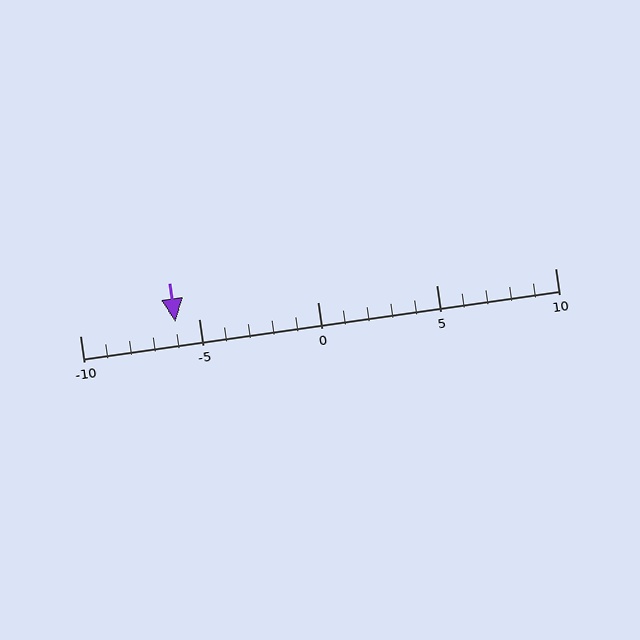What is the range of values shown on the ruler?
The ruler shows values from -10 to 10.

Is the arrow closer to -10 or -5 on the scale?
The arrow is closer to -5.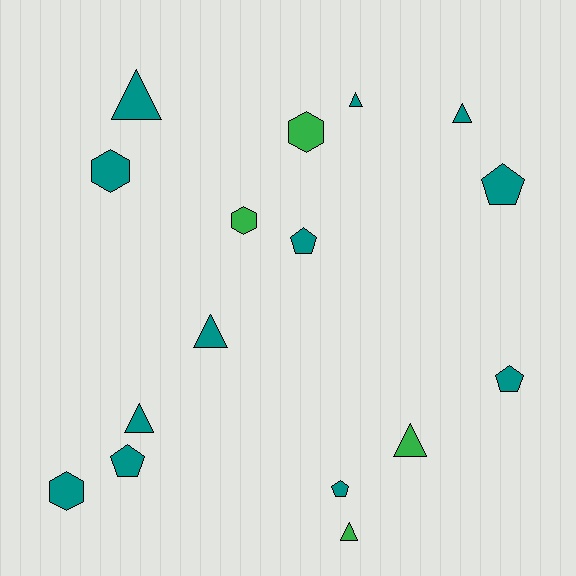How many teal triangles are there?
There are 5 teal triangles.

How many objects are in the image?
There are 16 objects.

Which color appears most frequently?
Teal, with 12 objects.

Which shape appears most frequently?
Triangle, with 7 objects.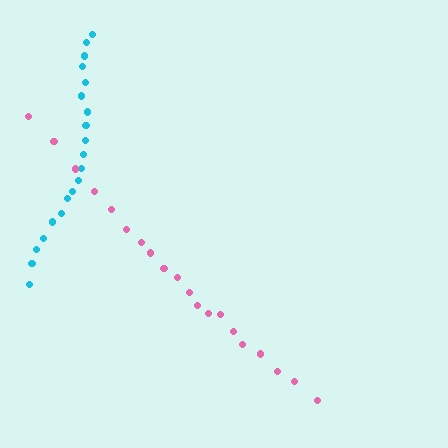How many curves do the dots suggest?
There are 2 distinct paths.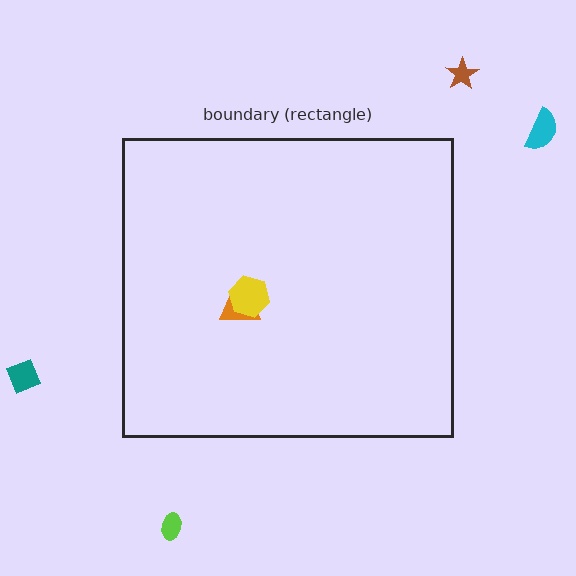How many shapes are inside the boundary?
2 inside, 4 outside.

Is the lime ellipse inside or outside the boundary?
Outside.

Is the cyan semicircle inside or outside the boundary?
Outside.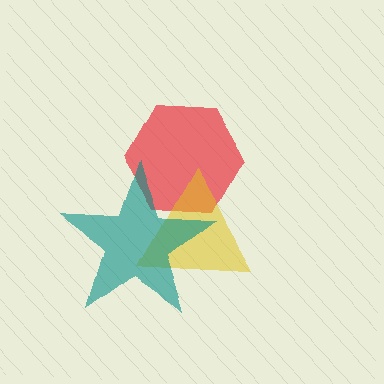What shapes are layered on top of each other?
The layered shapes are: a red hexagon, a yellow triangle, a teal star.